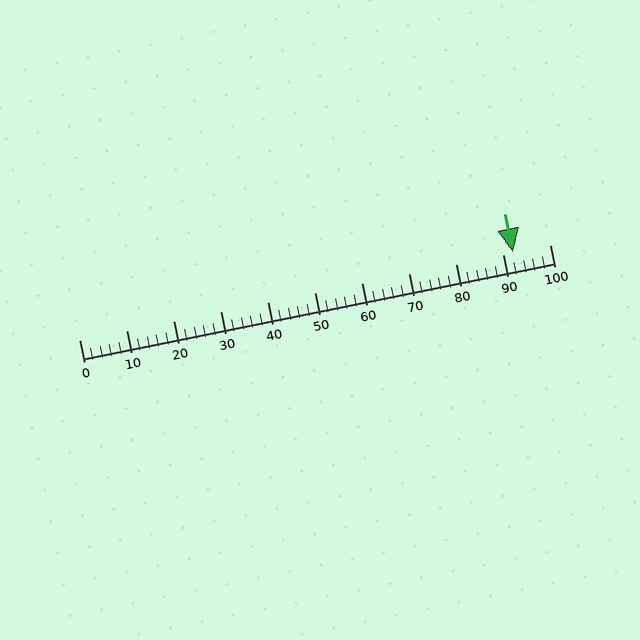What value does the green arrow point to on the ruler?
The green arrow points to approximately 92.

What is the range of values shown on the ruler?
The ruler shows values from 0 to 100.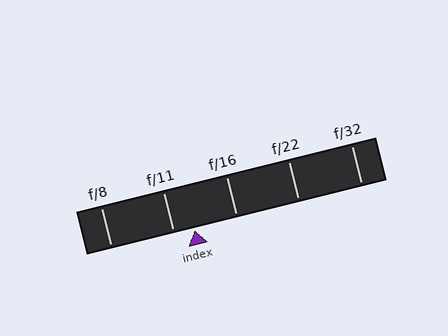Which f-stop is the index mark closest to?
The index mark is closest to f/11.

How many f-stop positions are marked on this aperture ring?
There are 5 f-stop positions marked.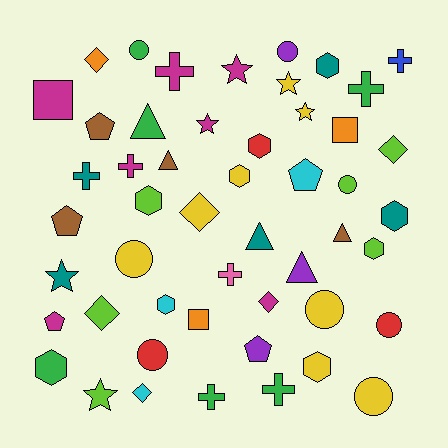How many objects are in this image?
There are 50 objects.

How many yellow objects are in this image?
There are 8 yellow objects.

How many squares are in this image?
There are 3 squares.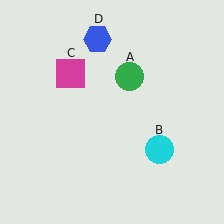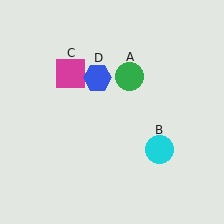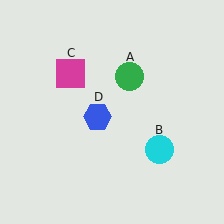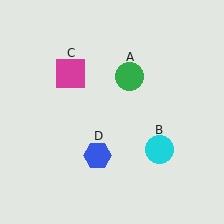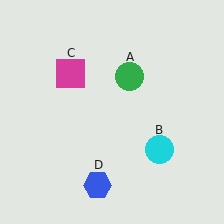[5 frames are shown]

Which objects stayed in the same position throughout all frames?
Green circle (object A) and cyan circle (object B) and magenta square (object C) remained stationary.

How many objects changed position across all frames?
1 object changed position: blue hexagon (object D).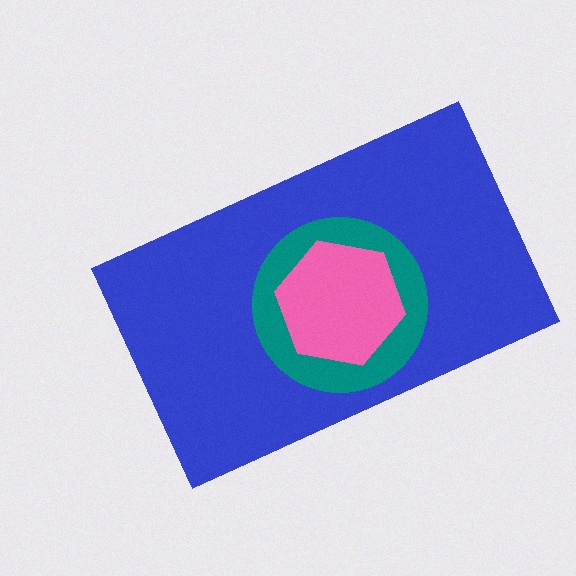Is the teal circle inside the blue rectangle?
Yes.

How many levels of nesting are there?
3.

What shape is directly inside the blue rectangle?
The teal circle.